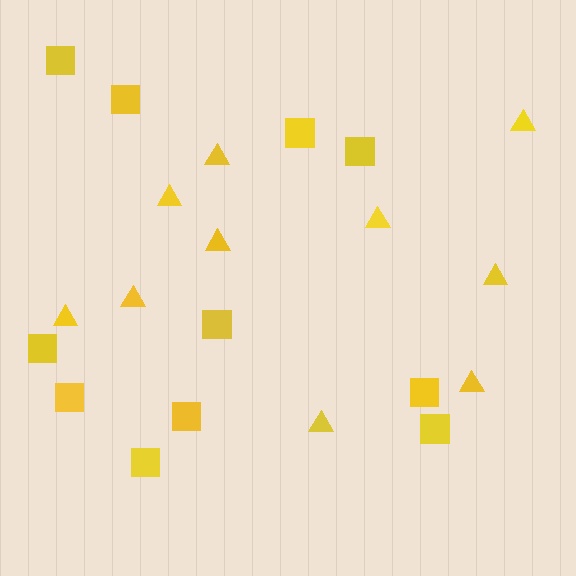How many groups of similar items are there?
There are 2 groups: one group of squares (11) and one group of triangles (10).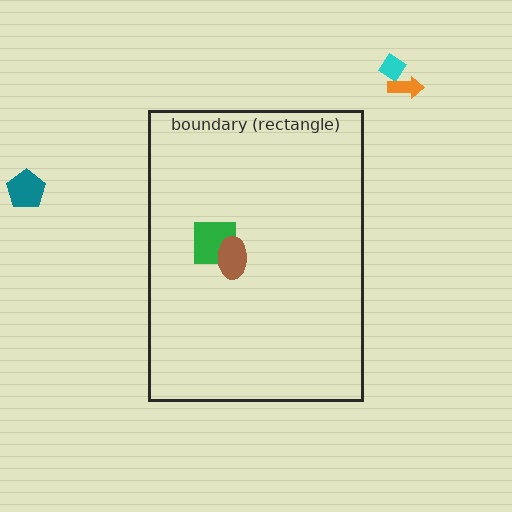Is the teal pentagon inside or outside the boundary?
Outside.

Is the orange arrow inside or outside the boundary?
Outside.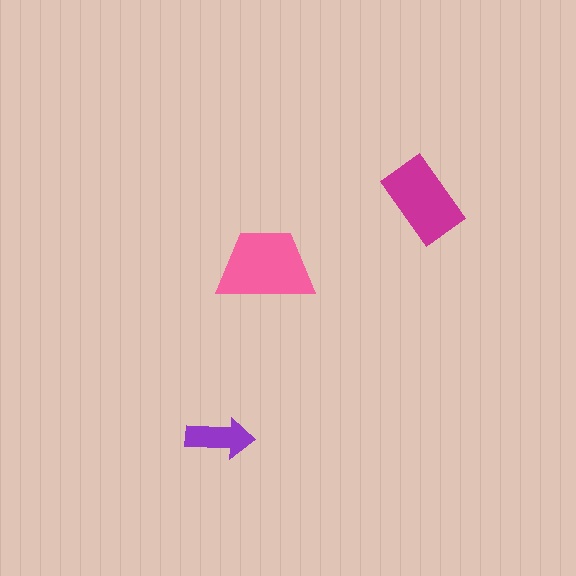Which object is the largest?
The pink trapezoid.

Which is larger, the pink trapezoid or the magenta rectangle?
The pink trapezoid.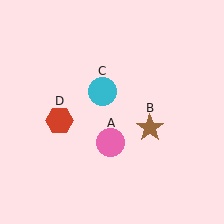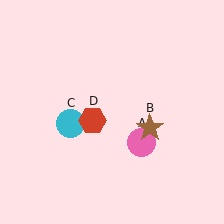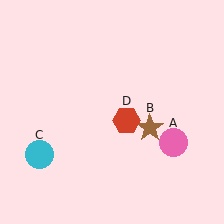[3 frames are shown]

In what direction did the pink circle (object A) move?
The pink circle (object A) moved right.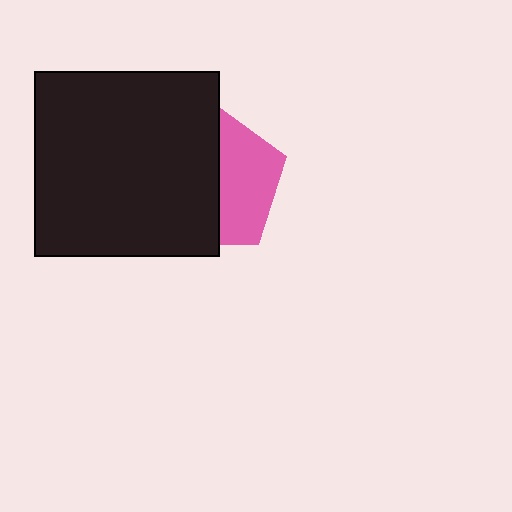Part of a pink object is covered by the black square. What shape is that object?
It is a pentagon.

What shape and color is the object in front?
The object in front is a black square.